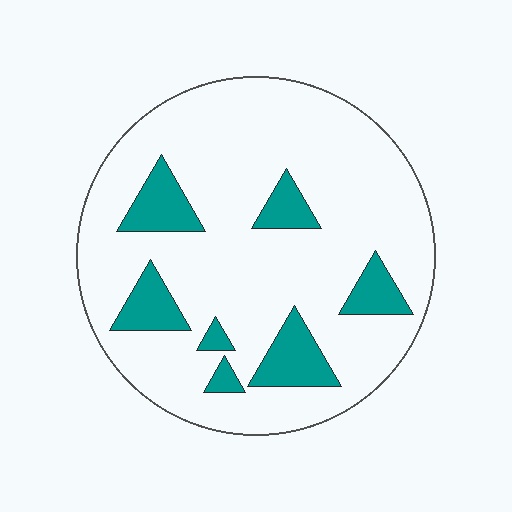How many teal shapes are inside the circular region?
7.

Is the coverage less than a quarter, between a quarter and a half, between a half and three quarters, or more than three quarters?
Less than a quarter.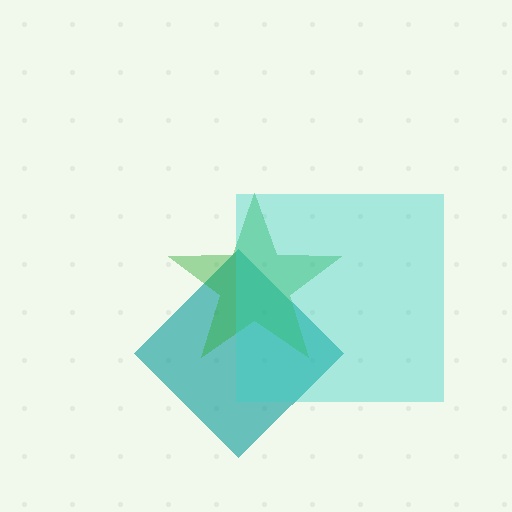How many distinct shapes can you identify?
There are 3 distinct shapes: a teal diamond, a green star, a cyan square.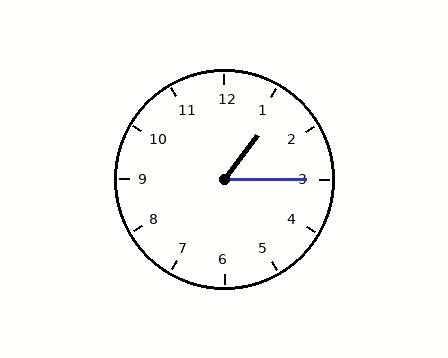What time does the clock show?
1:15.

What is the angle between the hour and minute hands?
Approximately 52 degrees.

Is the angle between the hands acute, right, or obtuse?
It is acute.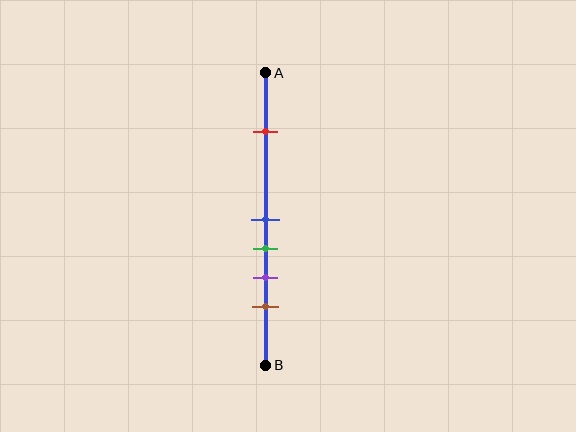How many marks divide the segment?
There are 5 marks dividing the segment.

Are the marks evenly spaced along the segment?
No, the marks are not evenly spaced.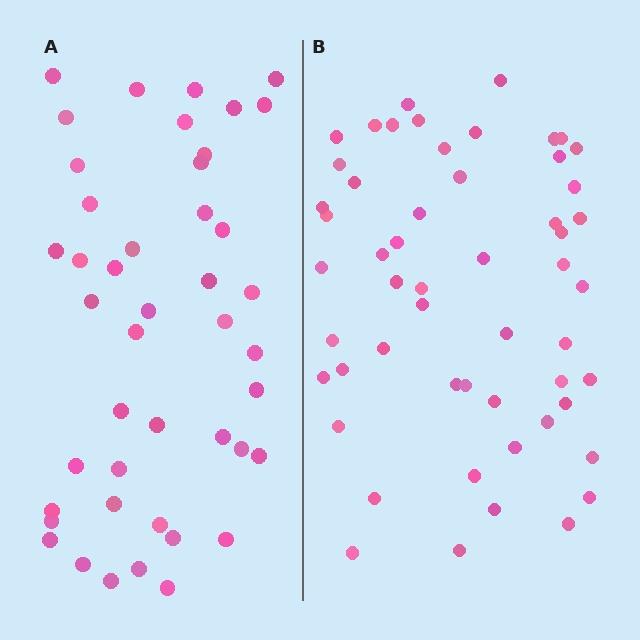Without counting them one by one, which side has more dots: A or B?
Region B (the right region) has more dots.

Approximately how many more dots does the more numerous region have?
Region B has roughly 10 or so more dots than region A.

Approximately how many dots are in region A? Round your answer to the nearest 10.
About 40 dots. (The exact count is 44, which rounds to 40.)